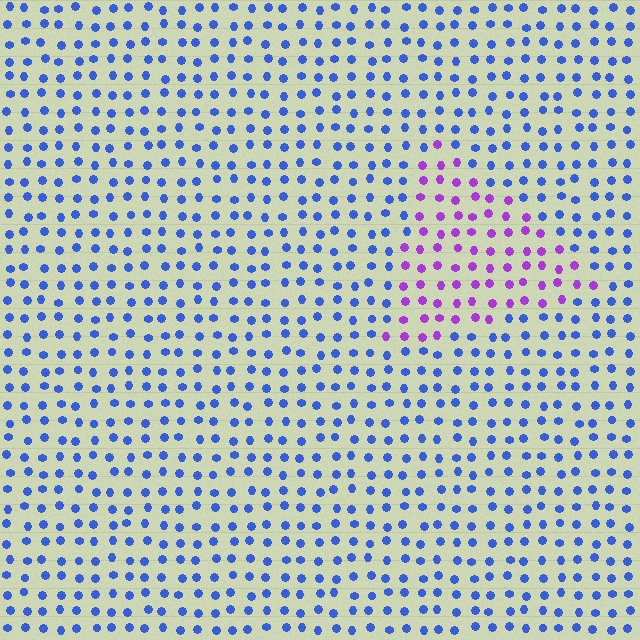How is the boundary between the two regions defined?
The boundary is defined purely by a slight shift in hue (about 57 degrees). Spacing, size, and orientation are identical on both sides.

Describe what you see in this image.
The image is filled with small blue elements in a uniform arrangement. A triangle-shaped region is visible where the elements are tinted to a slightly different hue, forming a subtle color boundary.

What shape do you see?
I see a triangle.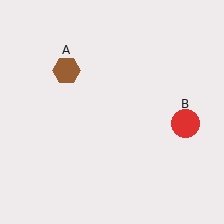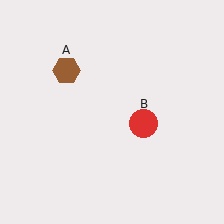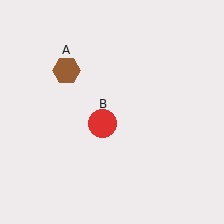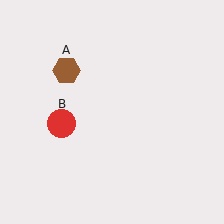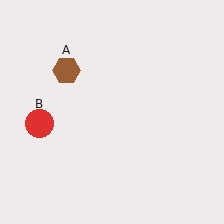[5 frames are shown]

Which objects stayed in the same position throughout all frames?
Brown hexagon (object A) remained stationary.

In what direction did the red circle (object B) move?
The red circle (object B) moved left.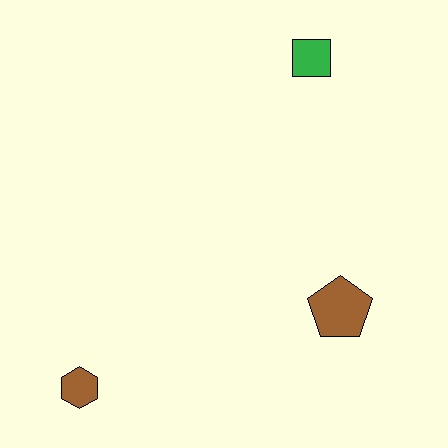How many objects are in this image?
There are 3 objects.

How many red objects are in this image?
There are no red objects.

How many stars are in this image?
There are no stars.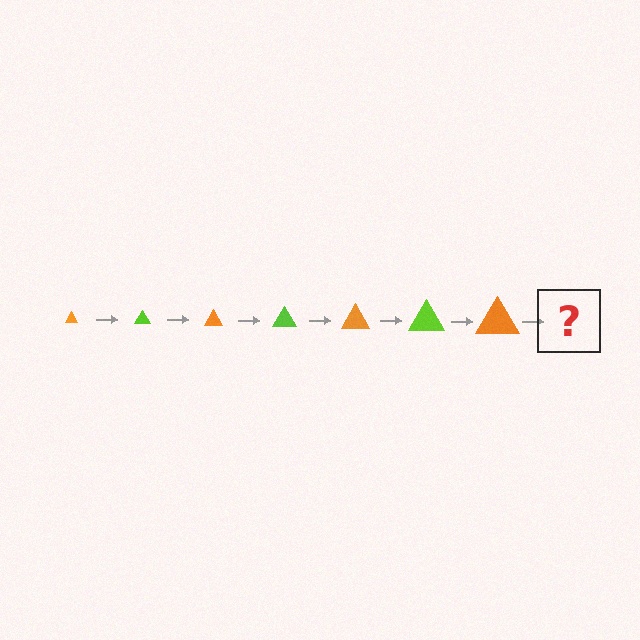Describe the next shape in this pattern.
It should be a lime triangle, larger than the previous one.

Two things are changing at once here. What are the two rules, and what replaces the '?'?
The two rules are that the triangle grows larger each step and the color cycles through orange and lime. The '?' should be a lime triangle, larger than the previous one.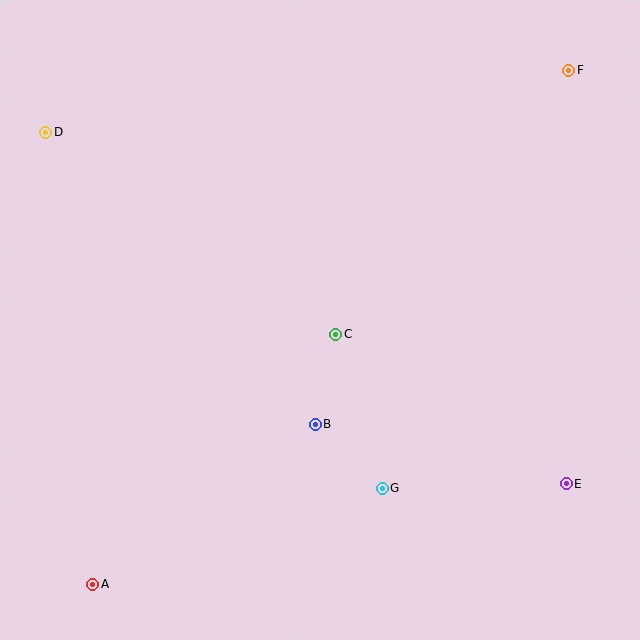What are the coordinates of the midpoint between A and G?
The midpoint between A and G is at (238, 536).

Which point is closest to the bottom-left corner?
Point A is closest to the bottom-left corner.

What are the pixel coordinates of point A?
Point A is at (93, 584).